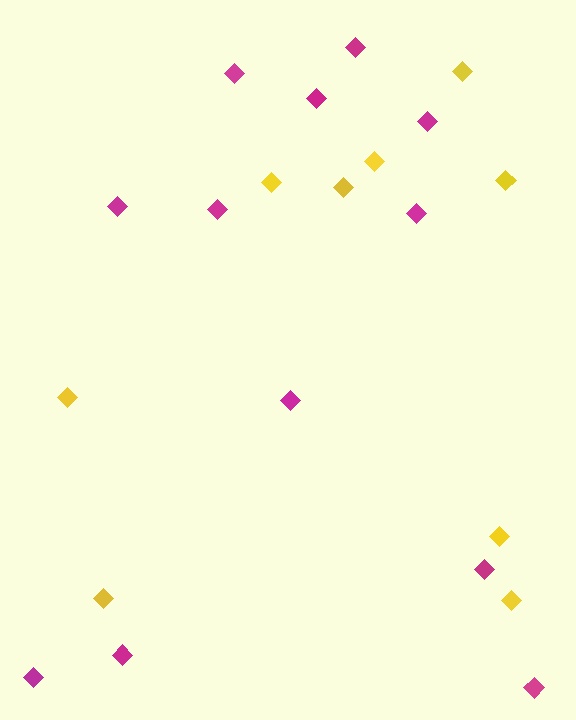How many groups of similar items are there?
There are 2 groups: one group of yellow diamonds (9) and one group of magenta diamonds (12).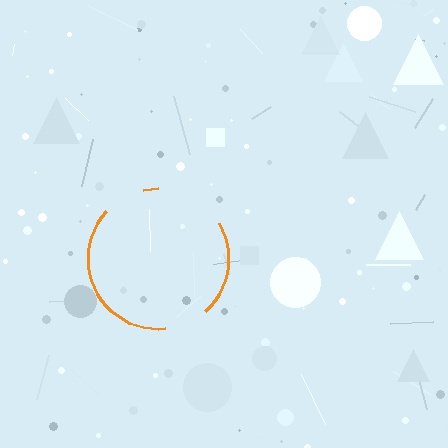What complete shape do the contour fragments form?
The contour fragments form a circle.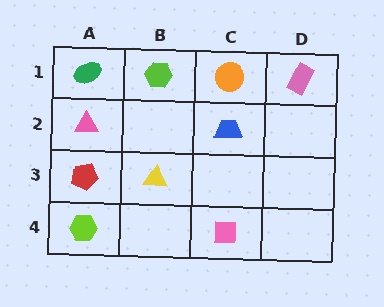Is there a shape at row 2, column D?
No, that cell is empty.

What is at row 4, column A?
A lime hexagon.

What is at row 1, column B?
A lime hexagon.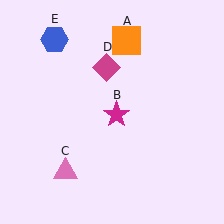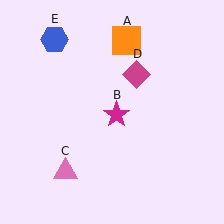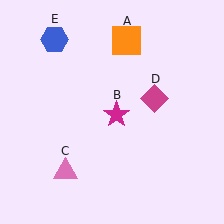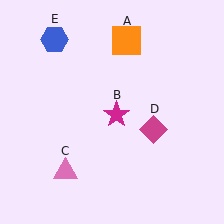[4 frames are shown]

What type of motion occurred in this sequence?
The magenta diamond (object D) rotated clockwise around the center of the scene.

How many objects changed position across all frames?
1 object changed position: magenta diamond (object D).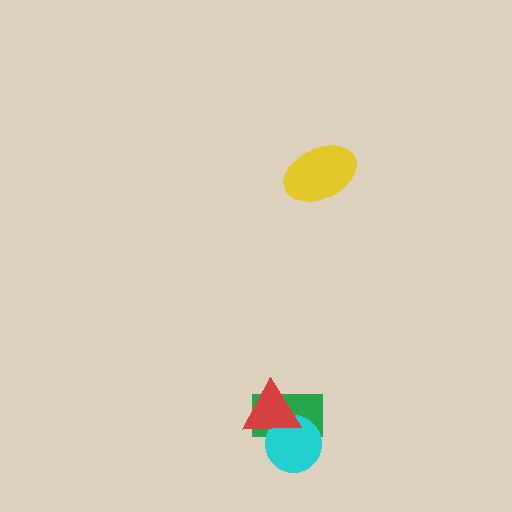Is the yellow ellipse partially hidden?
No, no other shape covers it.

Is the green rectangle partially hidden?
Yes, it is partially covered by another shape.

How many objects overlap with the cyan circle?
2 objects overlap with the cyan circle.